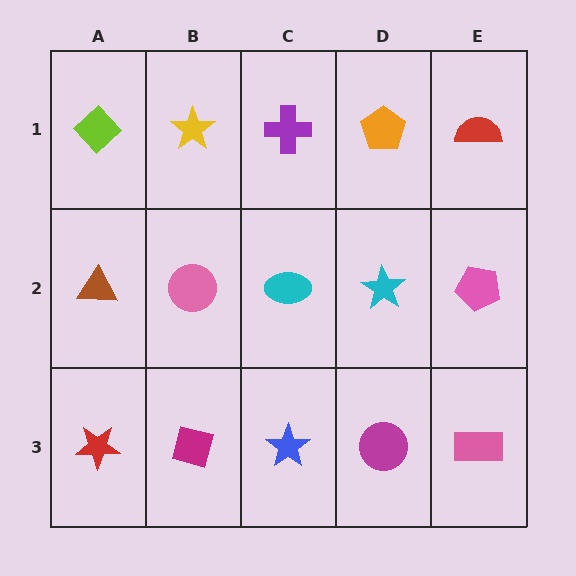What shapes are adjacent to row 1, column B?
A pink circle (row 2, column B), a lime diamond (row 1, column A), a purple cross (row 1, column C).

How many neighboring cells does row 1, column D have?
3.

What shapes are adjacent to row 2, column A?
A lime diamond (row 1, column A), a red star (row 3, column A), a pink circle (row 2, column B).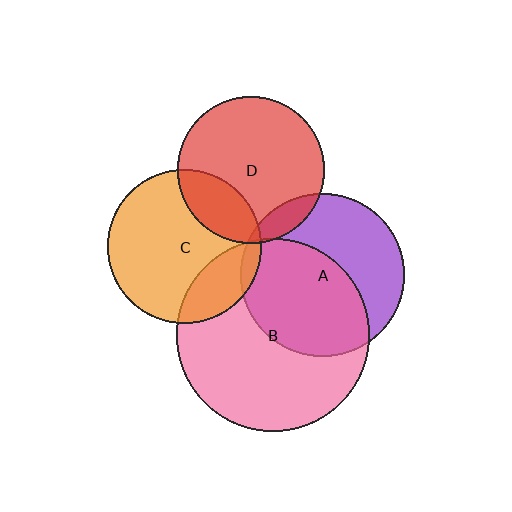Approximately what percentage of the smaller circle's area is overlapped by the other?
Approximately 5%.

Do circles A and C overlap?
Yes.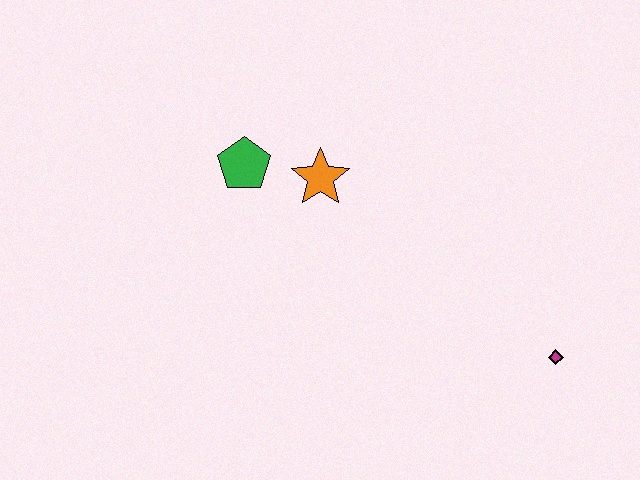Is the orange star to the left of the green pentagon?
No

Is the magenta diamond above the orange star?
No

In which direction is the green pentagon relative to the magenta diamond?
The green pentagon is to the left of the magenta diamond.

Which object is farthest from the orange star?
The magenta diamond is farthest from the orange star.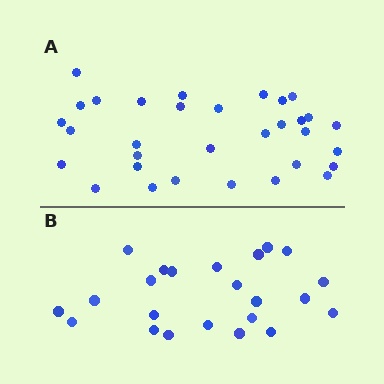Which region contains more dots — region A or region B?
Region A (the top region) has more dots.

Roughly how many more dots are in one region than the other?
Region A has roughly 8 or so more dots than region B.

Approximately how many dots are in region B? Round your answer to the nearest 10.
About 20 dots. (The exact count is 23, which rounds to 20.)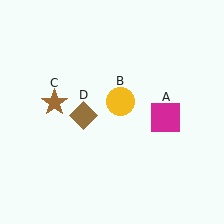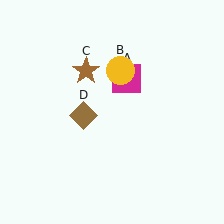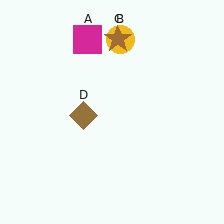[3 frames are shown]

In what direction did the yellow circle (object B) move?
The yellow circle (object B) moved up.